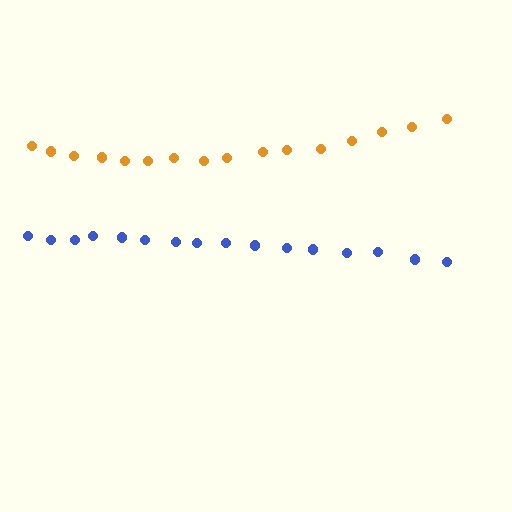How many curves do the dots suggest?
There are 2 distinct paths.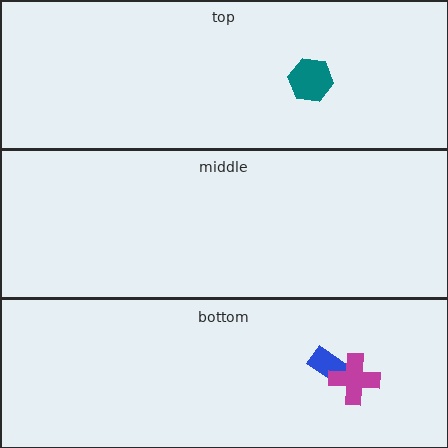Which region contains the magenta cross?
The bottom region.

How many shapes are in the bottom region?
2.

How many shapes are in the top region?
1.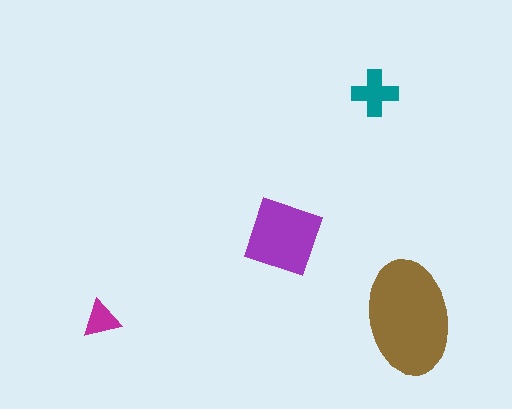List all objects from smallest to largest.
The magenta triangle, the teal cross, the purple diamond, the brown ellipse.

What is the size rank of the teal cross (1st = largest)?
3rd.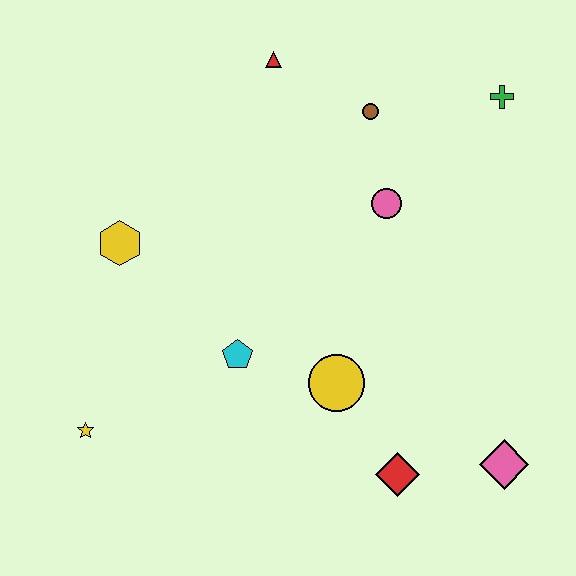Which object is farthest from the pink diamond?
The red triangle is farthest from the pink diamond.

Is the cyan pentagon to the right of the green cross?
No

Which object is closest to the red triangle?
The brown circle is closest to the red triangle.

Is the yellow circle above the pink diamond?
Yes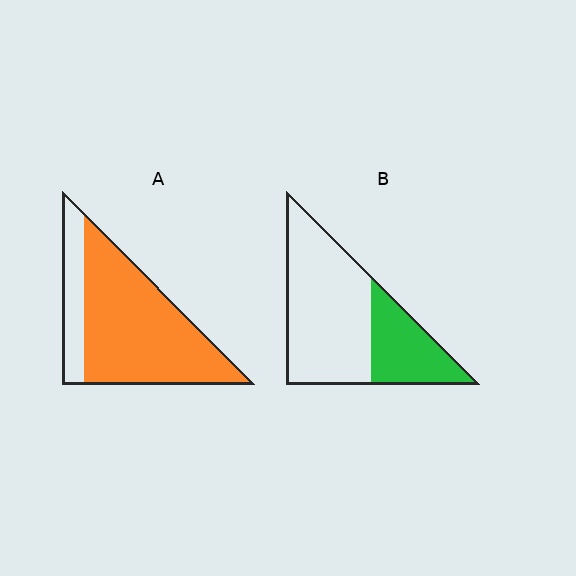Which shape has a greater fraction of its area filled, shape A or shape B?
Shape A.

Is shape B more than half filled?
No.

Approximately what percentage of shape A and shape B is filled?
A is approximately 80% and B is approximately 30%.